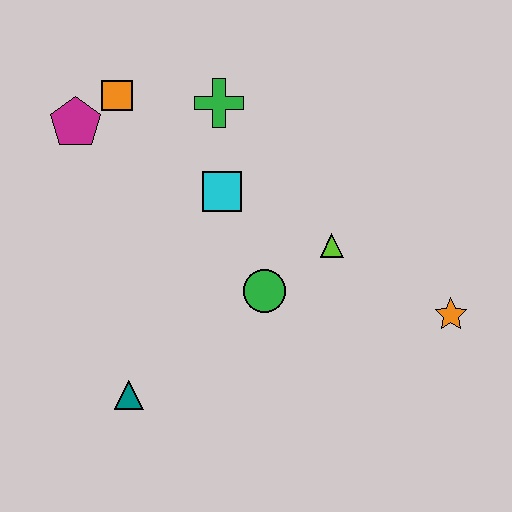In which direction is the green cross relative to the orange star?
The green cross is to the left of the orange star.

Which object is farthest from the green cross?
The orange star is farthest from the green cross.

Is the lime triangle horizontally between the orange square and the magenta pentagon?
No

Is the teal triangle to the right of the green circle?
No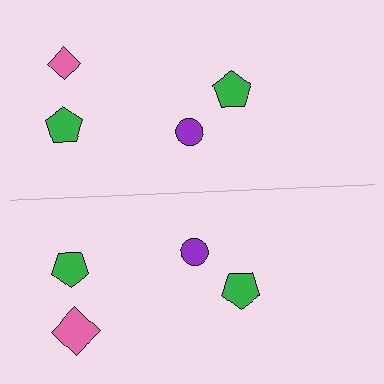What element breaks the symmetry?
The pink diamond on the bottom side has a different size than its mirror counterpart.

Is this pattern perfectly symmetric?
No, the pattern is not perfectly symmetric. The pink diamond on the bottom side has a different size than its mirror counterpart.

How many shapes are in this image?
There are 8 shapes in this image.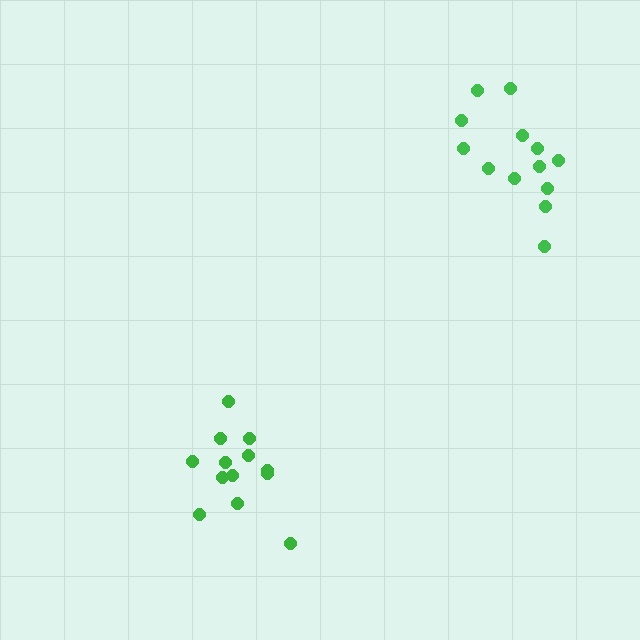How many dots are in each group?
Group 1: 13 dots, Group 2: 13 dots (26 total).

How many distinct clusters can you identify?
There are 2 distinct clusters.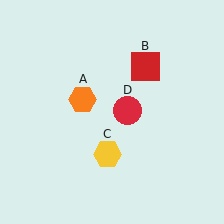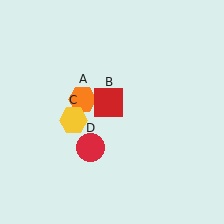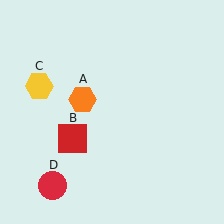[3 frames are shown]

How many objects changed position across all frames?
3 objects changed position: red square (object B), yellow hexagon (object C), red circle (object D).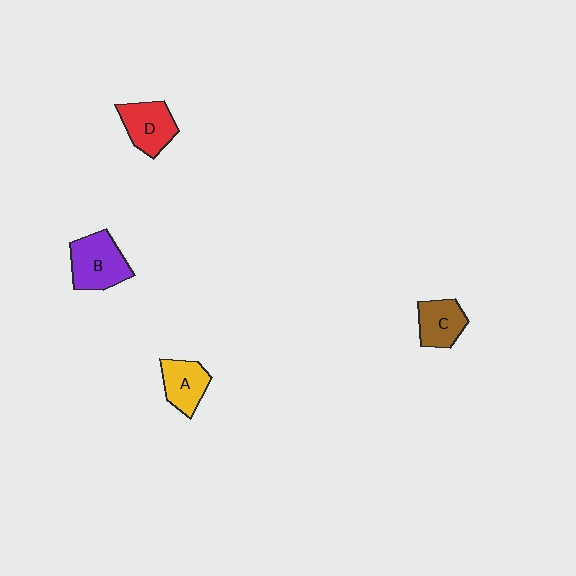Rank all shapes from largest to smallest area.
From largest to smallest: B (purple), D (red), C (brown), A (yellow).